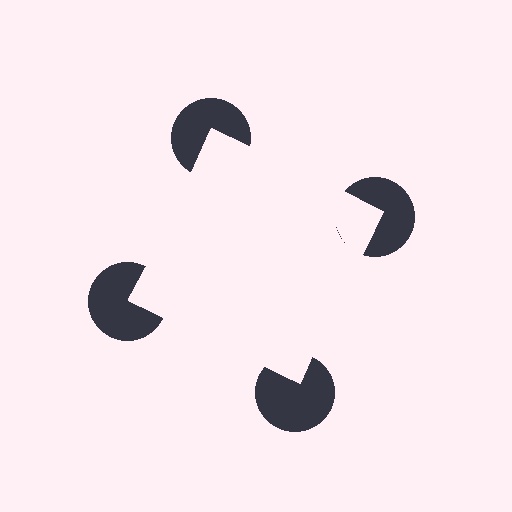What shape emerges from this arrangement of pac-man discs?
An illusory square — its edges are inferred from the aligned wedge cuts in the pac-man discs, not physically drawn.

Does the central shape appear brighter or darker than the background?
It typically appears slightly brighter than the background, even though no actual brightness change is drawn.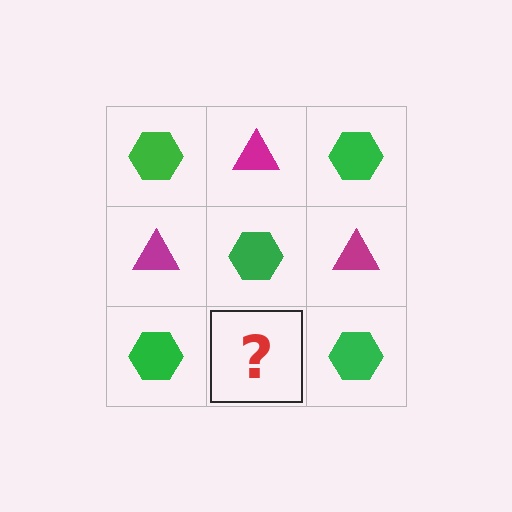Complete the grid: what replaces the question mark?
The question mark should be replaced with a magenta triangle.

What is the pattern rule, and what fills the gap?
The rule is that it alternates green hexagon and magenta triangle in a checkerboard pattern. The gap should be filled with a magenta triangle.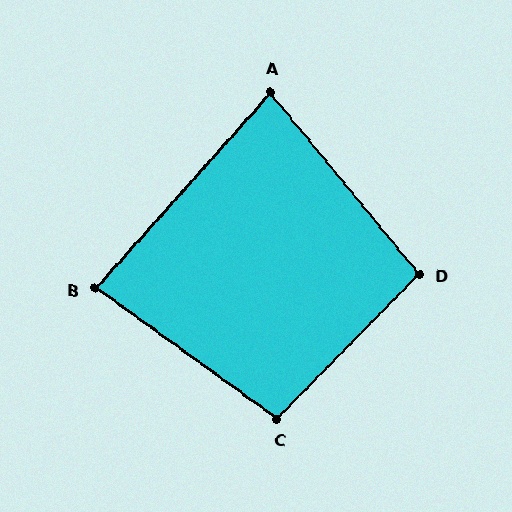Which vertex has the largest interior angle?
C, at approximately 99 degrees.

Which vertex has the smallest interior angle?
A, at approximately 81 degrees.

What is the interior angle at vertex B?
Approximately 84 degrees (acute).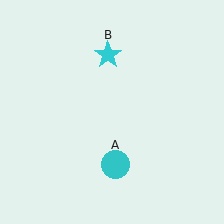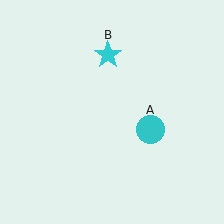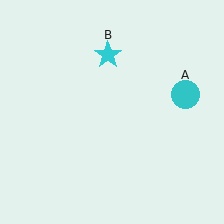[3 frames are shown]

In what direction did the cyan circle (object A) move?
The cyan circle (object A) moved up and to the right.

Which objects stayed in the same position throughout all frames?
Cyan star (object B) remained stationary.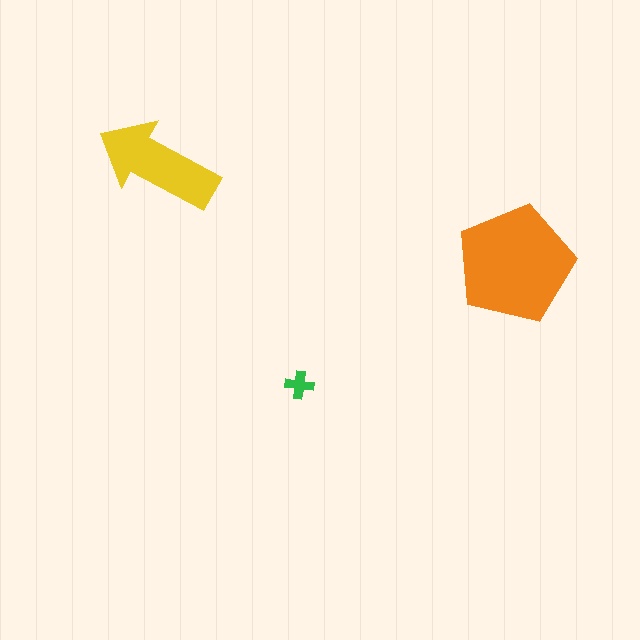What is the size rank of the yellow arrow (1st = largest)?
2nd.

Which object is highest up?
The yellow arrow is topmost.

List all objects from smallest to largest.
The green cross, the yellow arrow, the orange pentagon.